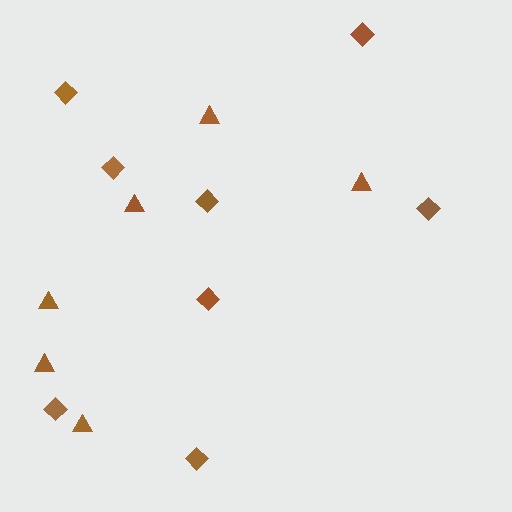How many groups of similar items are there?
There are 2 groups: one group of diamonds (8) and one group of triangles (6).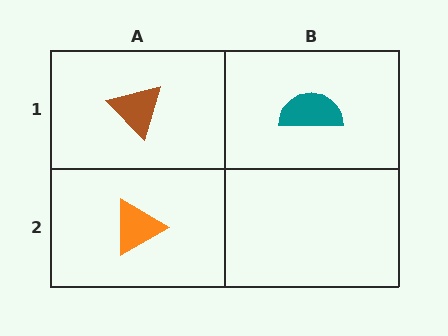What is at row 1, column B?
A teal semicircle.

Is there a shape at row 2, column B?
No, that cell is empty.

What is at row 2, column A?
An orange triangle.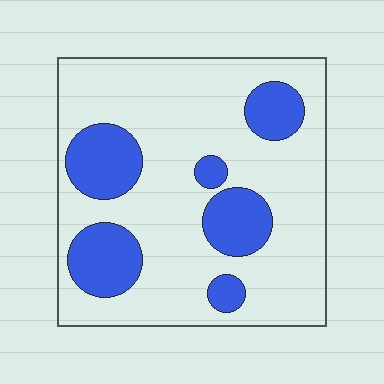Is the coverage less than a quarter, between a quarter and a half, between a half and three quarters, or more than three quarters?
Less than a quarter.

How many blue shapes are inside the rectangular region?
6.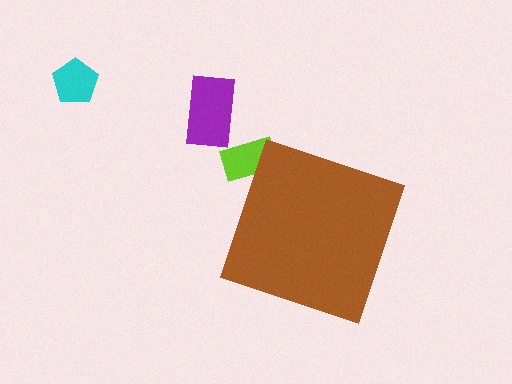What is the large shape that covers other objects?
A brown diamond.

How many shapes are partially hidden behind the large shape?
1 shape is partially hidden.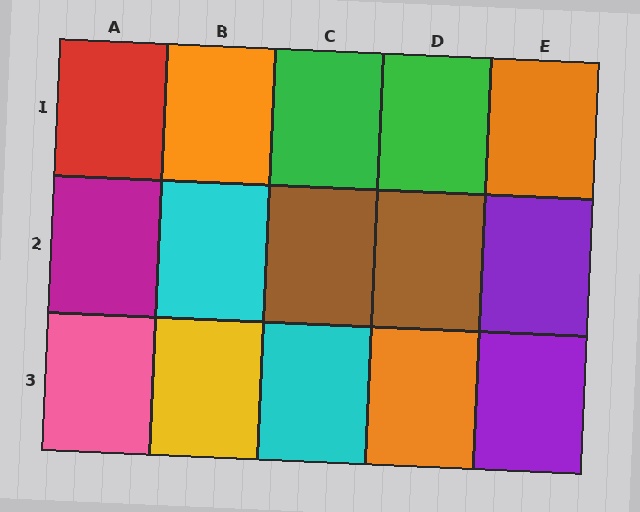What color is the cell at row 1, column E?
Orange.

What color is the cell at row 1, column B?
Orange.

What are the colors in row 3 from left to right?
Pink, yellow, cyan, orange, purple.